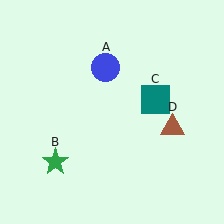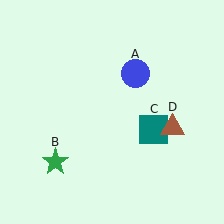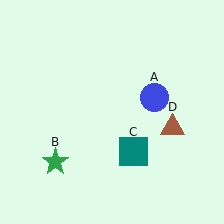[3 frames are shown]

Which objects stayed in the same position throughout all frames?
Green star (object B) and brown triangle (object D) remained stationary.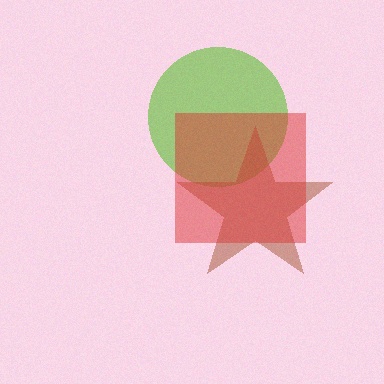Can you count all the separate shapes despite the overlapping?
Yes, there are 3 separate shapes.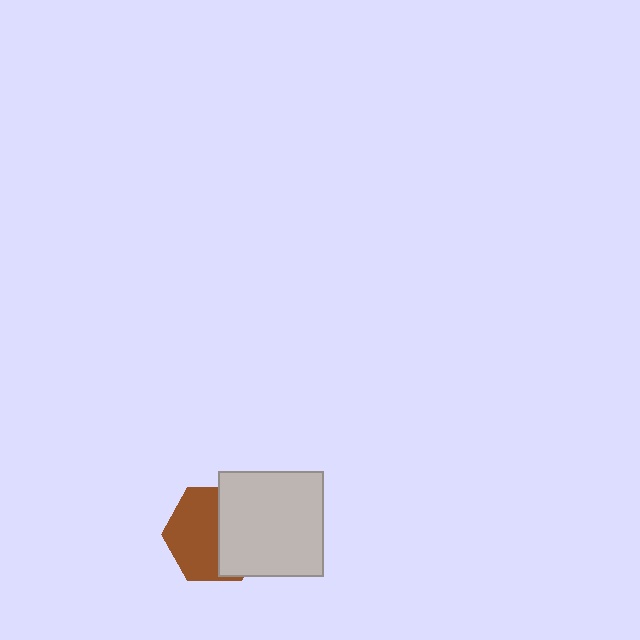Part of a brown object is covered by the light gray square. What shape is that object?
It is a hexagon.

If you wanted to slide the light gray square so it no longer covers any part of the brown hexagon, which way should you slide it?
Slide it right — that is the most direct way to separate the two shapes.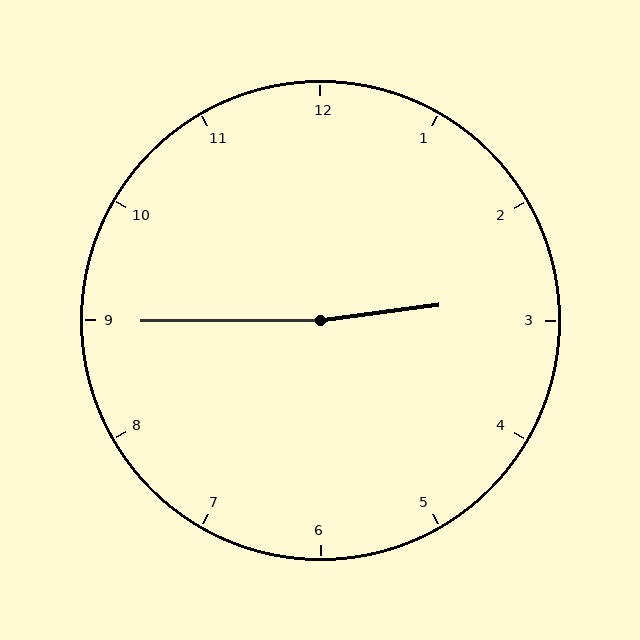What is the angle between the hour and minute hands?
Approximately 172 degrees.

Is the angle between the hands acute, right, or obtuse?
It is obtuse.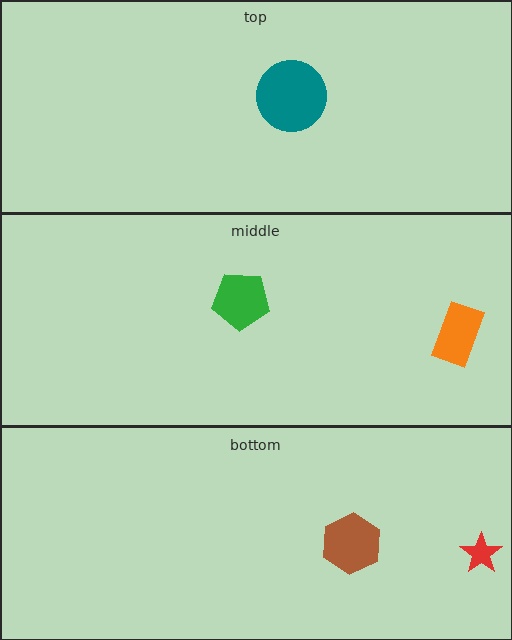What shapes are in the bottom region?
The brown hexagon, the red star.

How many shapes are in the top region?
1.